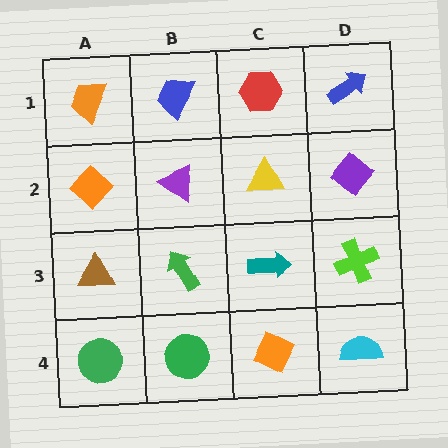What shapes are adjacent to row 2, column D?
A blue arrow (row 1, column D), a lime cross (row 3, column D), a yellow triangle (row 2, column C).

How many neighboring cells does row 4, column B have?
3.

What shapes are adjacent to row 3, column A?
An orange diamond (row 2, column A), a green circle (row 4, column A), a green arrow (row 3, column B).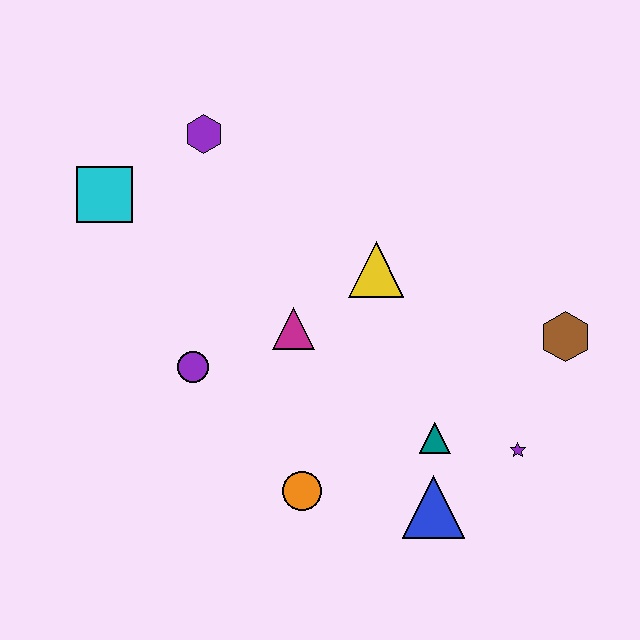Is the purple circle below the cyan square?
Yes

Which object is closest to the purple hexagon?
The cyan square is closest to the purple hexagon.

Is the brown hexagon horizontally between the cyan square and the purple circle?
No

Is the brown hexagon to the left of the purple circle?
No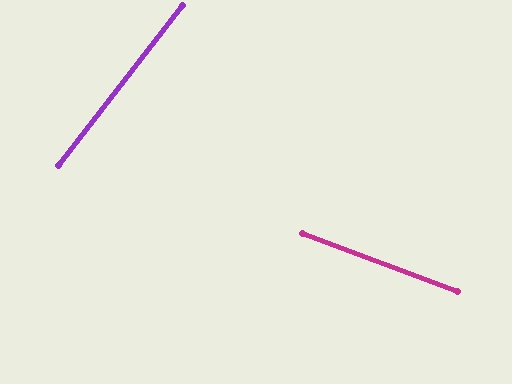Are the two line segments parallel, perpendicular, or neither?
Neither parallel nor perpendicular — they differ by about 73°.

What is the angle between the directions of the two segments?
Approximately 73 degrees.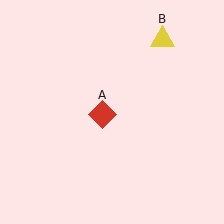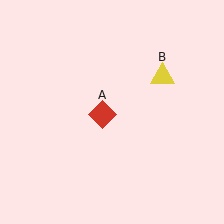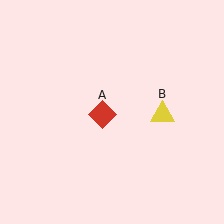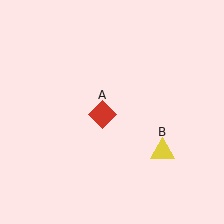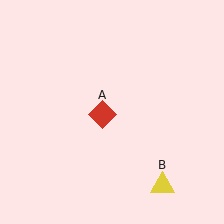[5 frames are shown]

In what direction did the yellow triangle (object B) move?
The yellow triangle (object B) moved down.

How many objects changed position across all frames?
1 object changed position: yellow triangle (object B).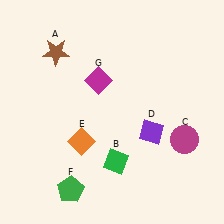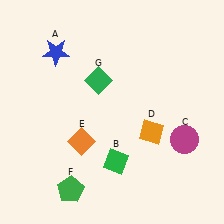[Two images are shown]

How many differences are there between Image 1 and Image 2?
There are 3 differences between the two images.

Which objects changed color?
A changed from brown to blue. D changed from purple to orange. G changed from magenta to green.